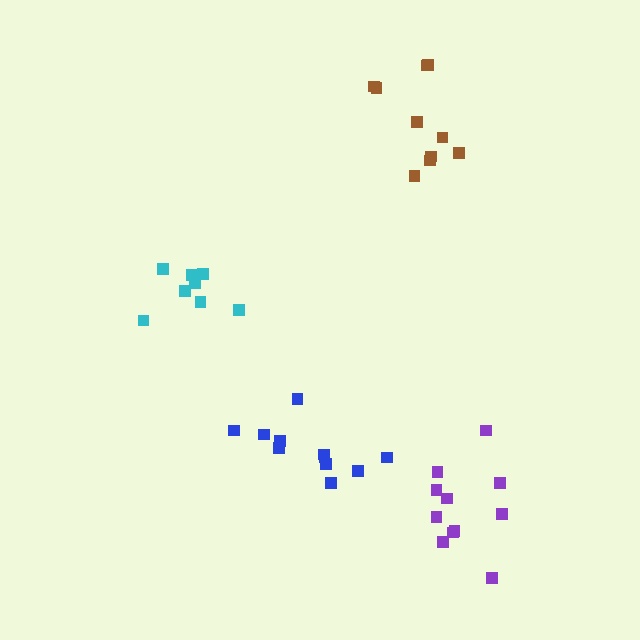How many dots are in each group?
Group 1: 8 dots, Group 2: 11 dots, Group 3: 10 dots, Group 4: 11 dots (40 total).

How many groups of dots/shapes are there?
There are 4 groups.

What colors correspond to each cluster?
The clusters are colored: cyan, blue, brown, purple.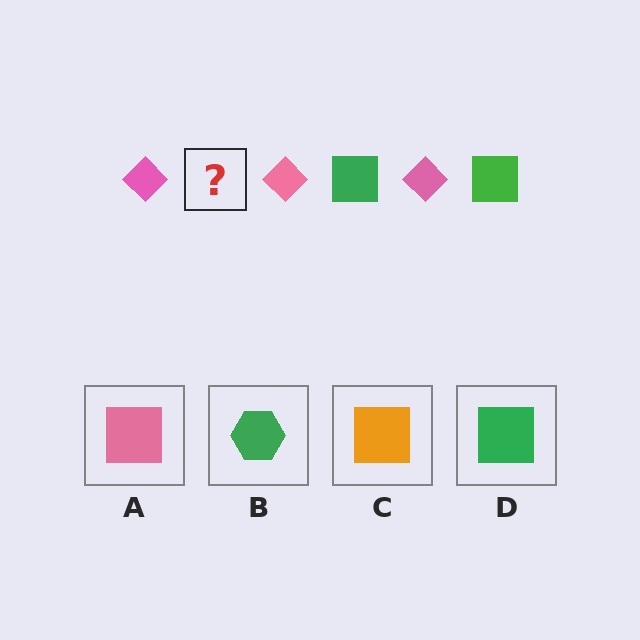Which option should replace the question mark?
Option D.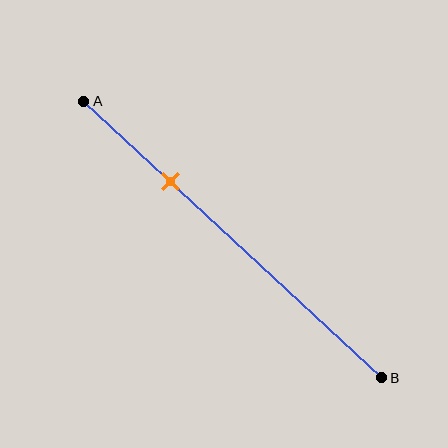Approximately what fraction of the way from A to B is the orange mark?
The orange mark is approximately 30% of the way from A to B.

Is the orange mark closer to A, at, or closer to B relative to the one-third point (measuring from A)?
The orange mark is closer to point A than the one-third point of segment AB.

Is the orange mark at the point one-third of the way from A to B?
No, the mark is at about 30% from A, not at the 33% one-third point.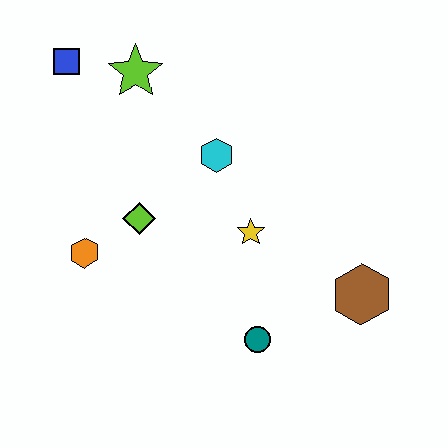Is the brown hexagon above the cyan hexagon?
No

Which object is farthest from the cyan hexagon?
The brown hexagon is farthest from the cyan hexagon.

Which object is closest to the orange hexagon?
The lime diamond is closest to the orange hexagon.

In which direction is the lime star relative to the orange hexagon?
The lime star is above the orange hexagon.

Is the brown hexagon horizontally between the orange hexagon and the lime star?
No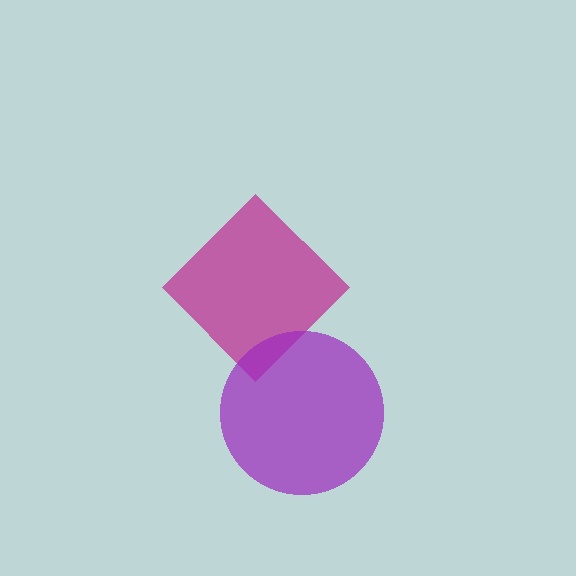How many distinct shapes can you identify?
There are 2 distinct shapes: a magenta diamond, a purple circle.